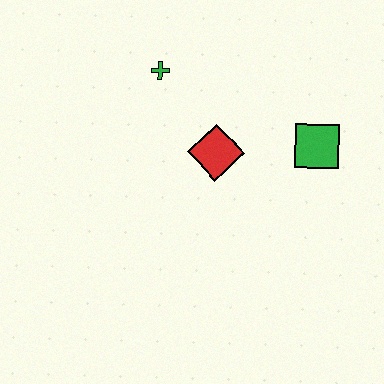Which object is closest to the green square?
The red diamond is closest to the green square.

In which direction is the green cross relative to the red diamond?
The green cross is above the red diamond.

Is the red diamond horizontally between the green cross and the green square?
Yes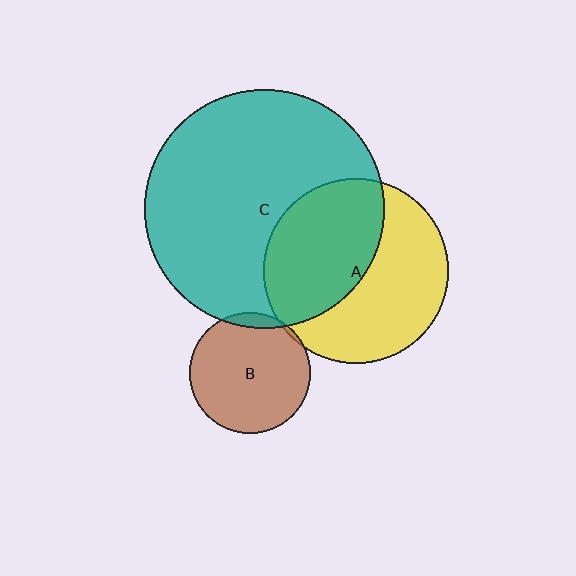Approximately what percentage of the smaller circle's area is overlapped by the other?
Approximately 5%.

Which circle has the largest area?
Circle C (teal).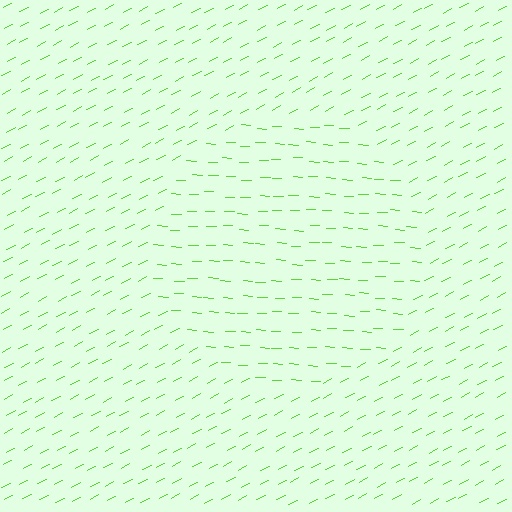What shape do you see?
I see a circle.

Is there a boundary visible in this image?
Yes, there is a texture boundary formed by a change in line orientation.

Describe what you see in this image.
The image is filled with small lime line segments. A circle region in the image has lines oriented differently from the surrounding lines, creating a visible texture boundary.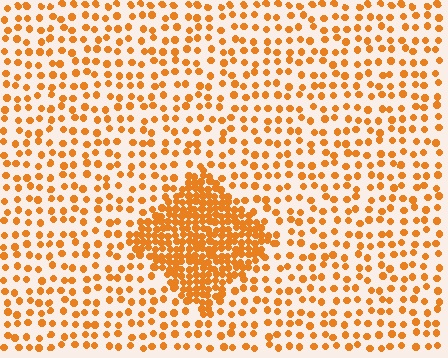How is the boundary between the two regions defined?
The boundary is defined by a change in element density (approximately 2.9x ratio). All elements are the same color, size, and shape.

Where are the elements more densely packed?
The elements are more densely packed inside the diamond boundary.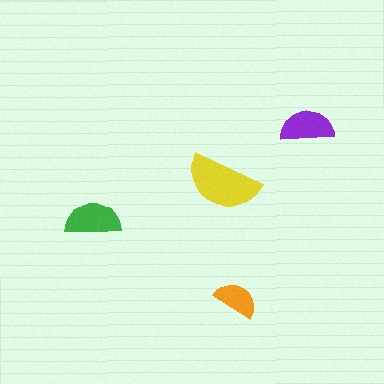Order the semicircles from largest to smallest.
the yellow one, the green one, the purple one, the orange one.